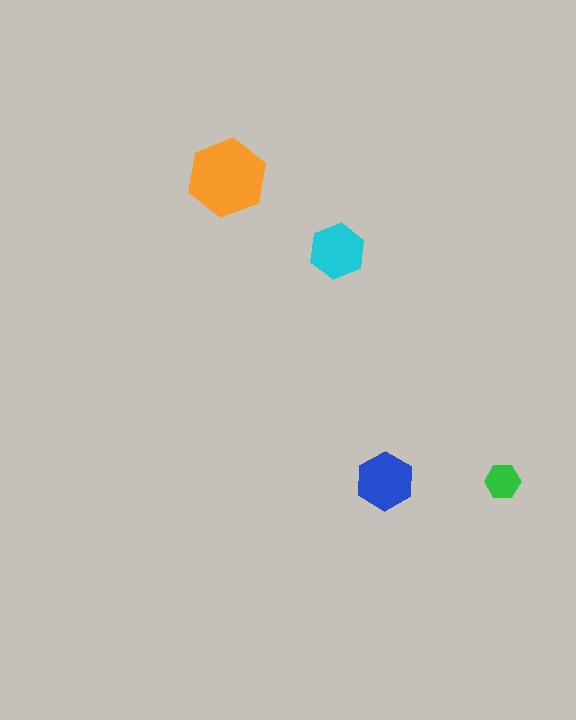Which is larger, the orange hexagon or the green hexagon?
The orange one.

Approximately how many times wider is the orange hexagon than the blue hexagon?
About 1.5 times wider.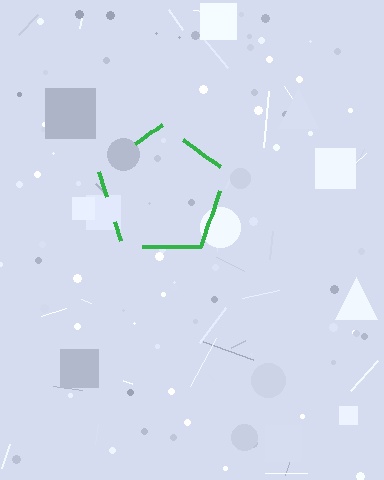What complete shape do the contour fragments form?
The contour fragments form a pentagon.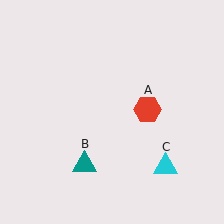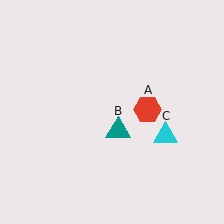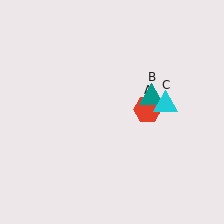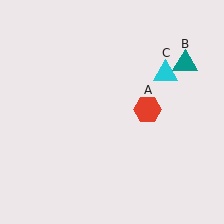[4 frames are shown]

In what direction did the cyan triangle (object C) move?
The cyan triangle (object C) moved up.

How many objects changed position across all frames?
2 objects changed position: teal triangle (object B), cyan triangle (object C).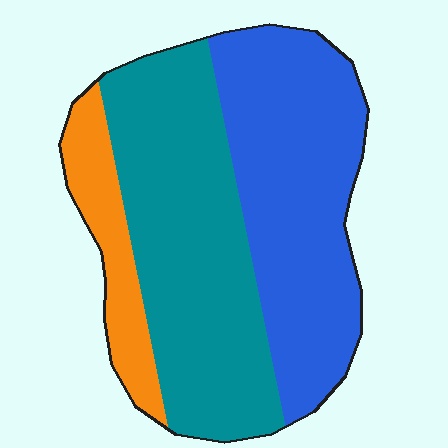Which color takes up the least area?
Orange, at roughly 15%.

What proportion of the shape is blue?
Blue takes up about two fifths (2/5) of the shape.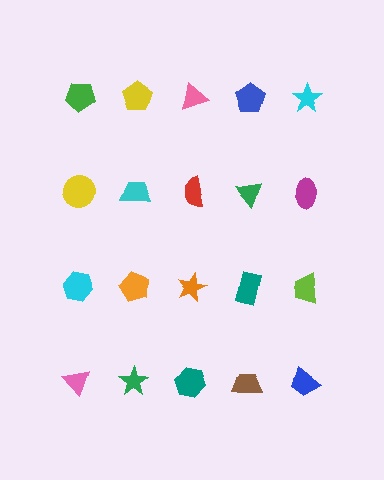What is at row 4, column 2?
A green star.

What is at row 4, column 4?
A brown trapezoid.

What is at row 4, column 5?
A blue trapezoid.